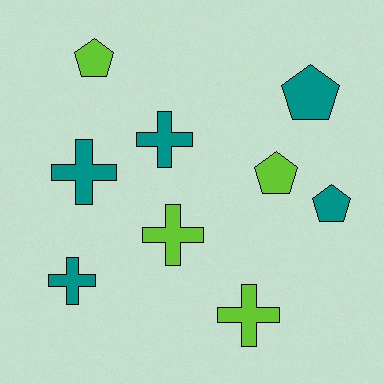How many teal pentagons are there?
There are 2 teal pentagons.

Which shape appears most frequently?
Cross, with 5 objects.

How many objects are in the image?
There are 9 objects.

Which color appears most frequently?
Teal, with 5 objects.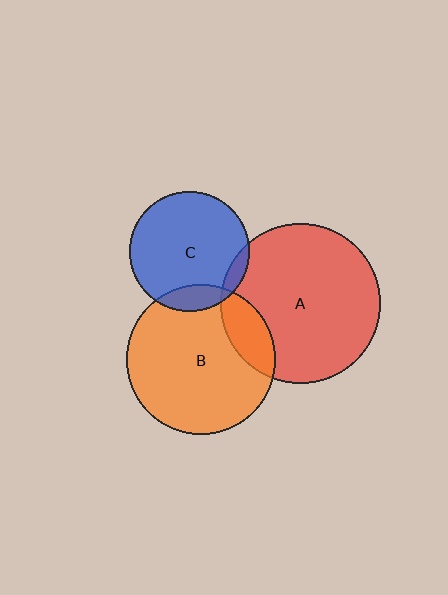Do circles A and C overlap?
Yes.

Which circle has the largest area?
Circle A (red).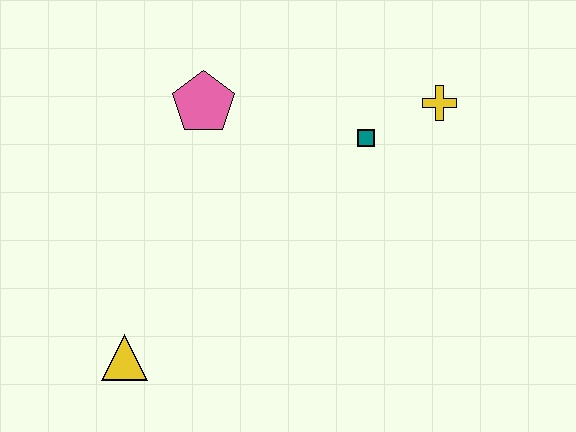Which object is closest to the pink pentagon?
The teal square is closest to the pink pentagon.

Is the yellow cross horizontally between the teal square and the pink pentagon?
No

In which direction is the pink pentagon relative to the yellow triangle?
The pink pentagon is above the yellow triangle.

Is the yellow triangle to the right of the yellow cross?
No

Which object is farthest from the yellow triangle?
The yellow cross is farthest from the yellow triangle.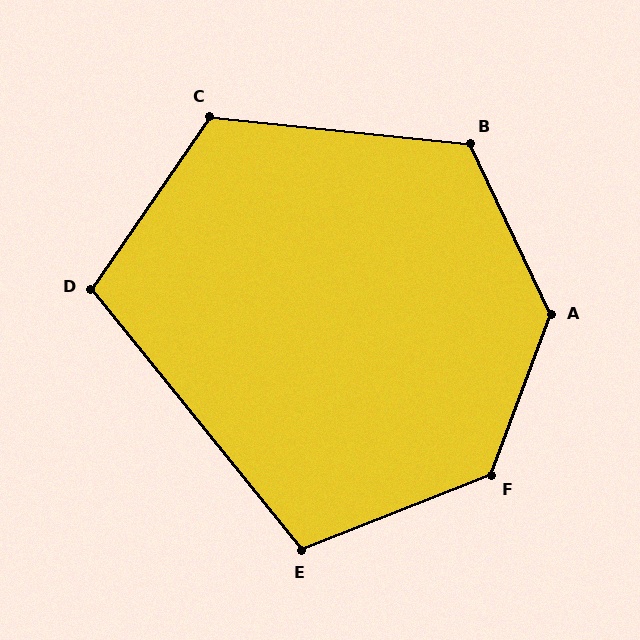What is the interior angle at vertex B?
Approximately 121 degrees (obtuse).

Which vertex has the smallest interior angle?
D, at approximately 107 degrees.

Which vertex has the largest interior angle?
A, at approximately 134 degrees.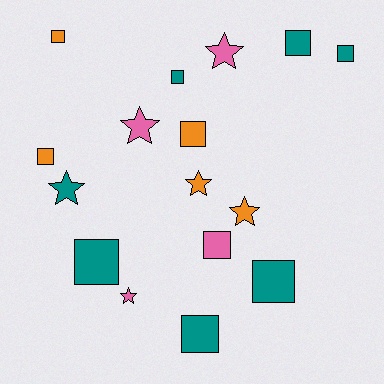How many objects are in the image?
There are 16 objects.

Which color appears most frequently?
Teal, with 7 objects.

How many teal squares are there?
There are 6 teal squares.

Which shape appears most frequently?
Square, with 10 objects.